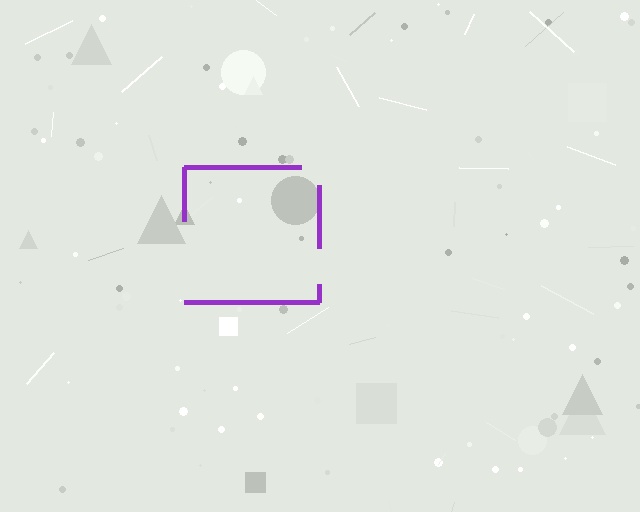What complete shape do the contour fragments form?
The contour fragments form a square.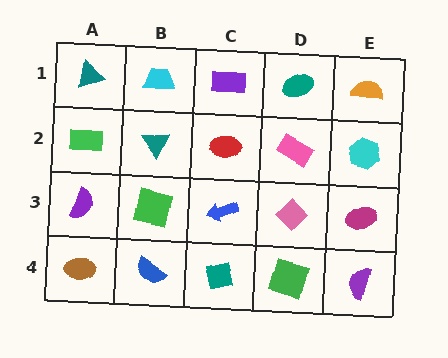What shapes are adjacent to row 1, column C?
A red ellipse (row 2, column C), a cyan trapezoid (row 1, column B), a teal ellipse (row 1, column D).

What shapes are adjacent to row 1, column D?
A pink rectangle (row 2, column D), a purple rectangle (row 1, column C), an orange semicircle (row 1, column E).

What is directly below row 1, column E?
A cyan hexagon.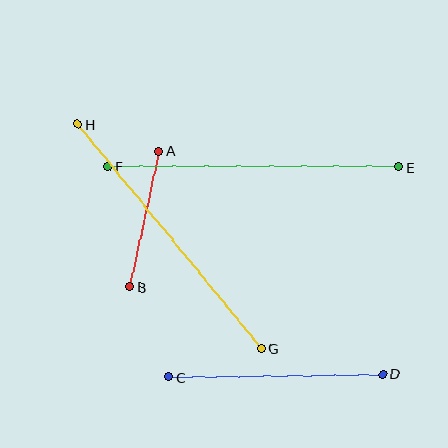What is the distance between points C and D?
The distance is approximately 213 pixels.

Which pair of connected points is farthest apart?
Points E and F are farthest apart.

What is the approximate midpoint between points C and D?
The midpoint is at approximately (276, 376) pixels.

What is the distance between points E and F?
The distance is approximately 291 pixels.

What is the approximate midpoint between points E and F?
The midpoint is at approximately (253, 167) pixels.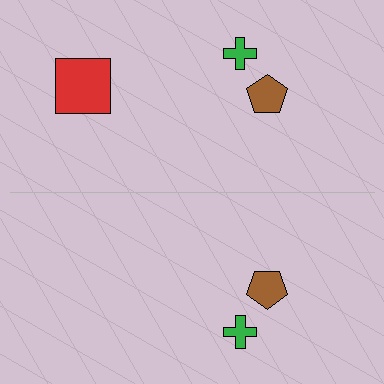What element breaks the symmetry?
A red square is missing from the bottom side.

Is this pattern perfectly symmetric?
No, the pattern is not perfectly symmetric. A red square is missing from the bottom side.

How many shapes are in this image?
There are 5 shapes in this image.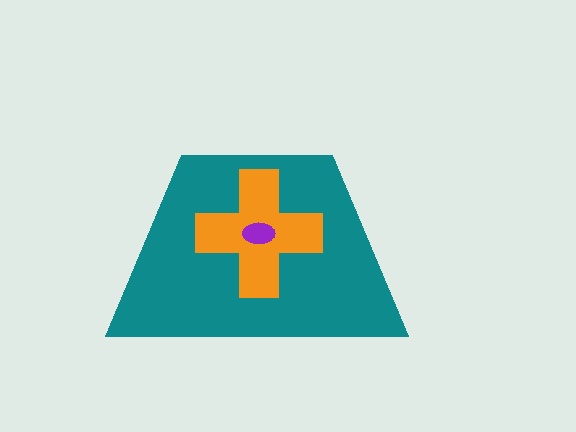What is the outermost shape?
The teal trapezoid.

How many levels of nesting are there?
3.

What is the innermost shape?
The purple ellipse.